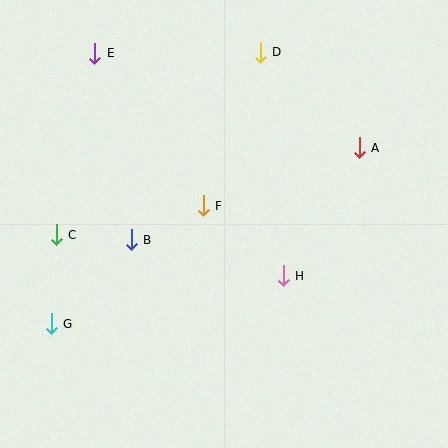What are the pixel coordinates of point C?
Point C is at (56, 235).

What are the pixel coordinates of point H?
Point H is at (283, 276).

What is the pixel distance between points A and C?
The distance between A and C is 315 pixels.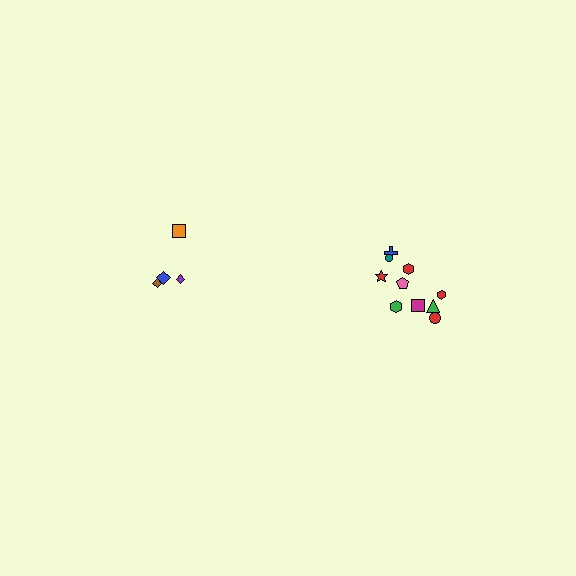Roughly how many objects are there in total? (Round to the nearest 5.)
Roughly 15 objects in total.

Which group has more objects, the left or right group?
The right group.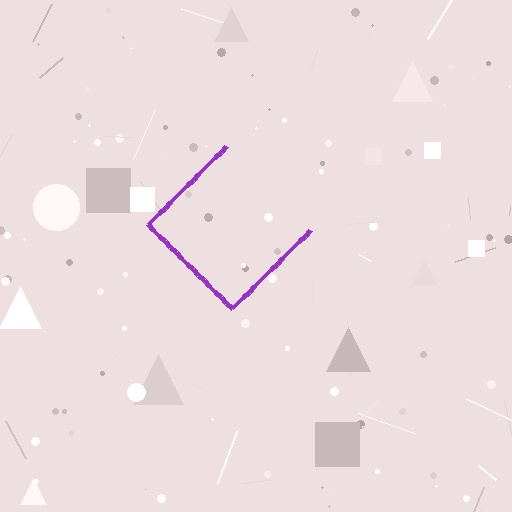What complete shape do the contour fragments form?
The contour fragments form a diamond.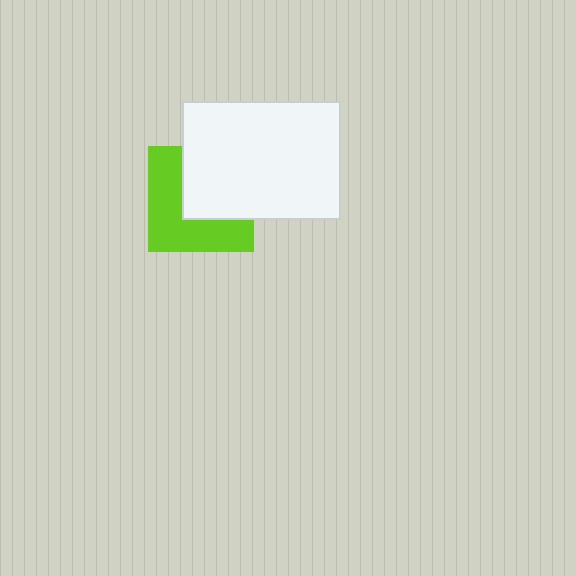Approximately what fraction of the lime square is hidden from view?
Roughly 47% of the lime square is hidden behind the white rectangle.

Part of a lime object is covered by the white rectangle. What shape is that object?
It is a square.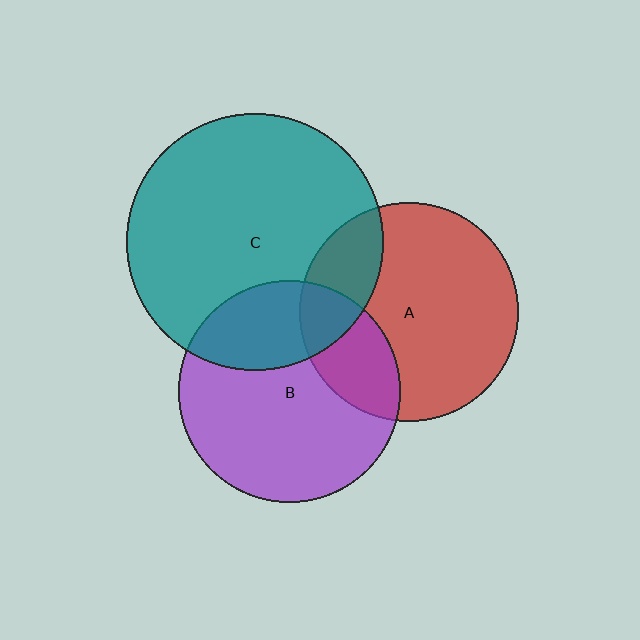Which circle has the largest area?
Circle C (teal).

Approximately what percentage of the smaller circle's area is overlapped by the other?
Approximately 20%.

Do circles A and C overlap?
Yes.